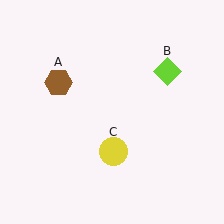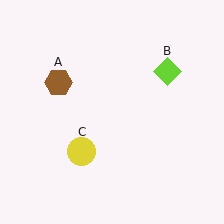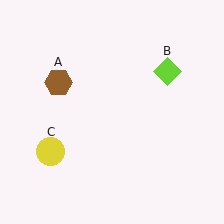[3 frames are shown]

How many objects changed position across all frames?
1 object changed position: yellow circle (object C).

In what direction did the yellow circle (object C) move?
The yellow circle (object C) moved left.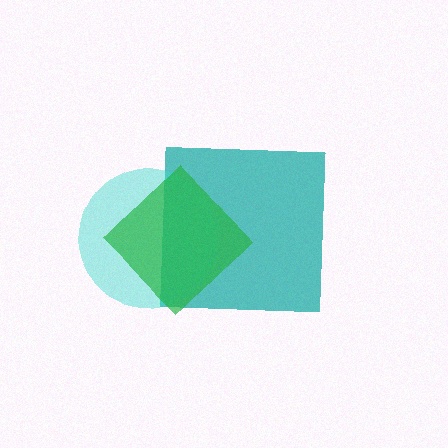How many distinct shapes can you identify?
There are 3 distinct shapes: a teal square, a cyan circle, a green diamond.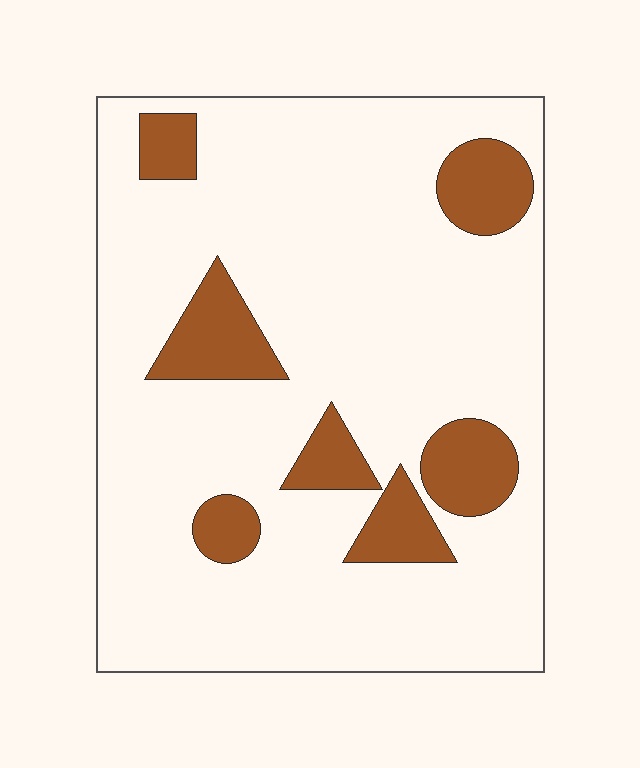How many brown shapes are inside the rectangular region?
7.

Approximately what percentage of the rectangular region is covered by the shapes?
Approximately 15%.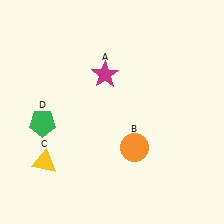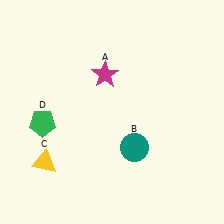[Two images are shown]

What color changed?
The circle (B) changed from orange in Image 1 to teal in Image 2.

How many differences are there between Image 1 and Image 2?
There is 1 difference between the two images.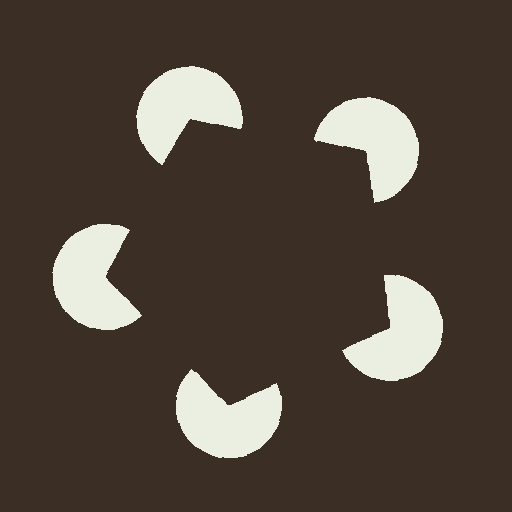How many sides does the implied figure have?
5 sides.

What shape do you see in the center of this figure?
An illusory pentagon — its edges are inferred from the aligned wedge cuts in the pac-man discs, not physically drawn.